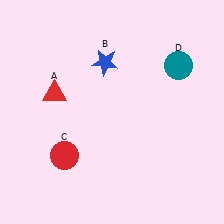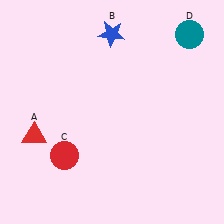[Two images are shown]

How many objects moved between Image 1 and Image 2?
3 objects moved between the two images.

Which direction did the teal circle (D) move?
The teal circle (D) moved up.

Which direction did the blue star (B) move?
The blue star (B) moved up.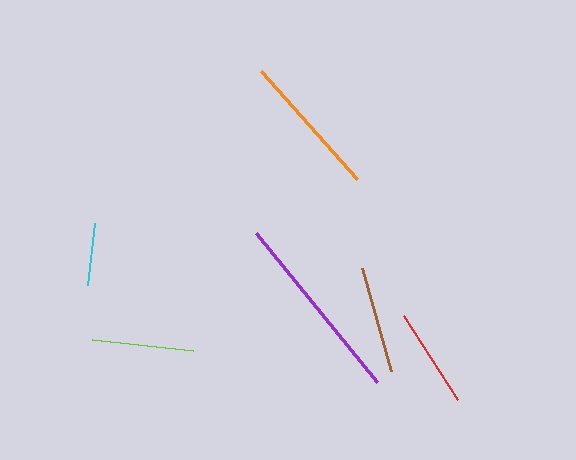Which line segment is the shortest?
The cyan line is the shortest at approximately 62 pixels.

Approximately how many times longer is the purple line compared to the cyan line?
The purple line is approximately 3.1 times the length of the cyan line.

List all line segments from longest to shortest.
From longest to shortest: purple, orange, brown, lime, red, cyan.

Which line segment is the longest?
The purple line is the longest at approximately 192 pixels.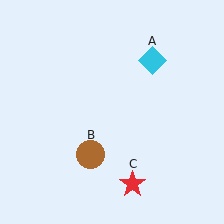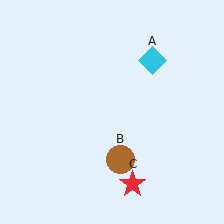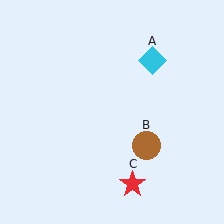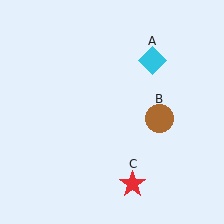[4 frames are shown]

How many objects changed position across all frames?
1 object changed position: brown circle (object B).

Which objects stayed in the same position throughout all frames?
Cyan diamond (object A) and red star (object C) remained stationary.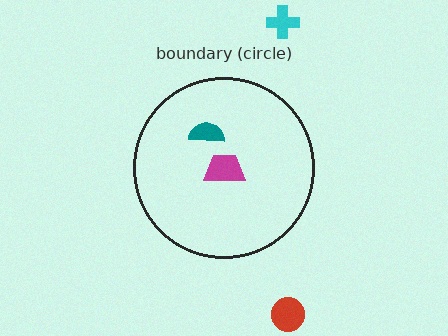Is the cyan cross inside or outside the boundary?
Outside.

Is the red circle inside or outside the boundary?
Outside.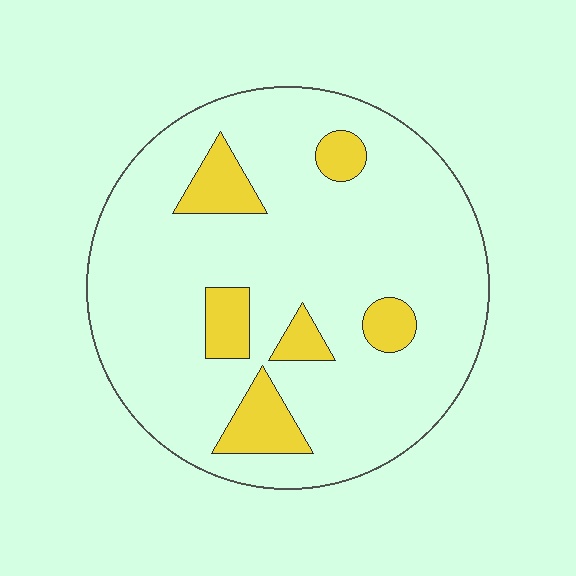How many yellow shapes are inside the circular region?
6.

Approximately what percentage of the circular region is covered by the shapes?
Approximately 15%.